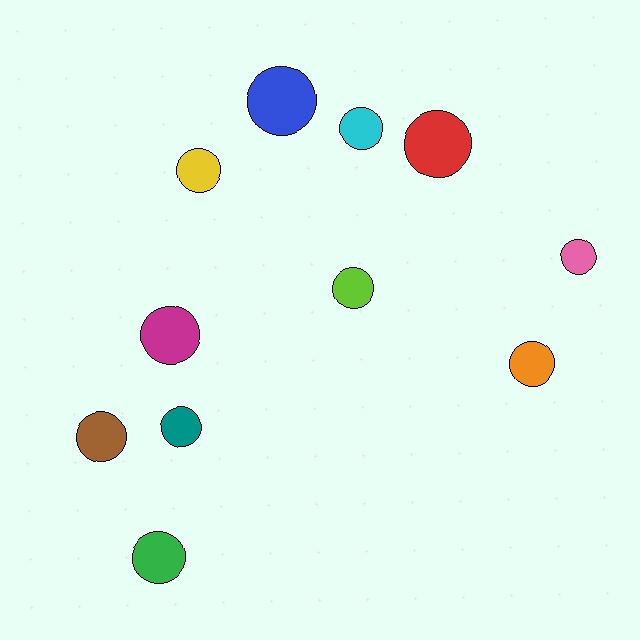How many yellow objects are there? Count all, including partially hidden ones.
There is 1 yellow object.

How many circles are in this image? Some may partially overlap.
There are 11 circles.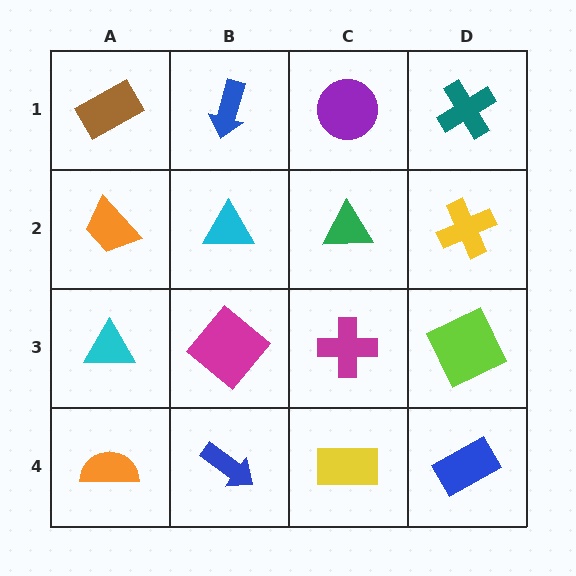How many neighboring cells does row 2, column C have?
4.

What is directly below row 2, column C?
A magenta cross.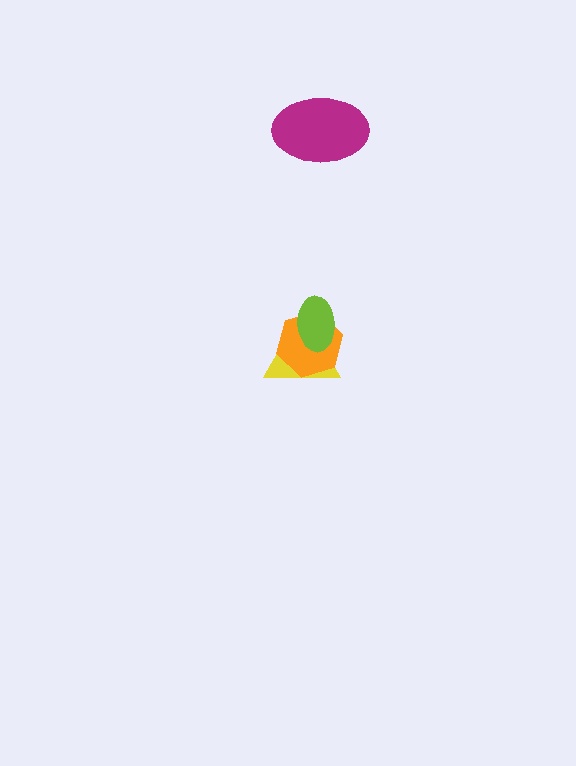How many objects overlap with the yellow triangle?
2 objects overlap with the yellow triangle.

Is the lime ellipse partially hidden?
No, no other shape covers it.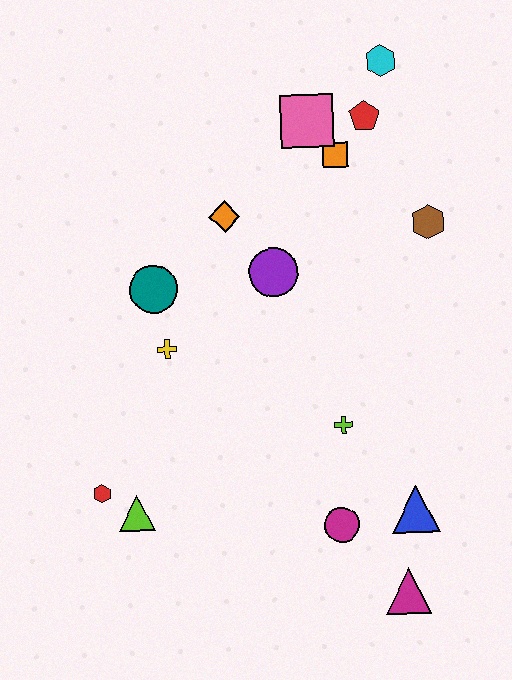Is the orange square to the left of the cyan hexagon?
Yes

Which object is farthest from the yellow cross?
The cyan hexagon is farthest from the yellow cross.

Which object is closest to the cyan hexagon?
The red pentagon is closest to the cyan hexagon.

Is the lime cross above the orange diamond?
No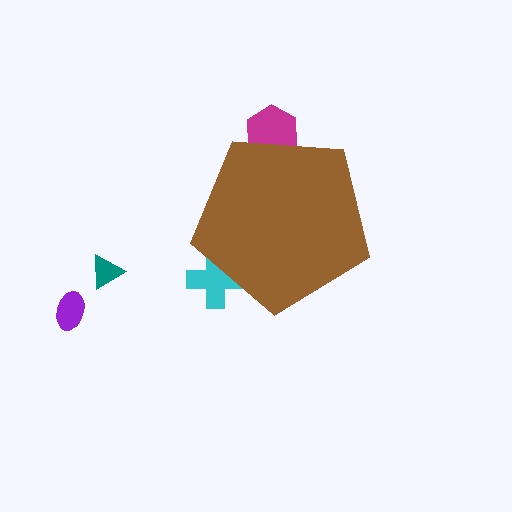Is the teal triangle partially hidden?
No, the teal triangle is fully visible.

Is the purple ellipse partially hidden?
No, the purple ellipse is fully visible.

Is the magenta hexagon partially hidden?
Yes, the magenta hexagon is partially hidden behind the brown pentagon.